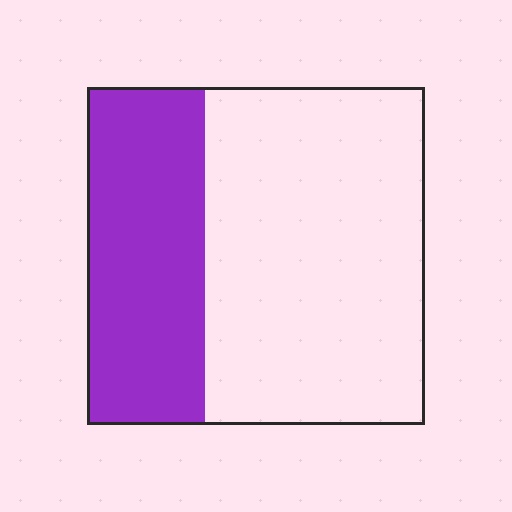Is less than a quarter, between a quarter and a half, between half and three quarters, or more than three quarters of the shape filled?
Between a quarter and a half.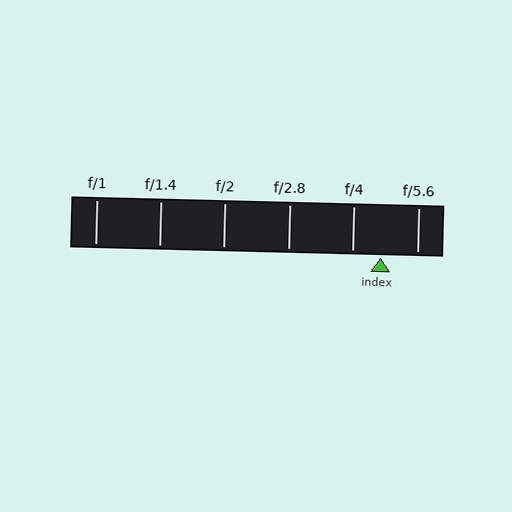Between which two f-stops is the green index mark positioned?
The index mark is between f/4 and f/5.6.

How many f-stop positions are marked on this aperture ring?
There are 6 f-stop positions marked.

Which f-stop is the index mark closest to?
The index mark is closest to f/4.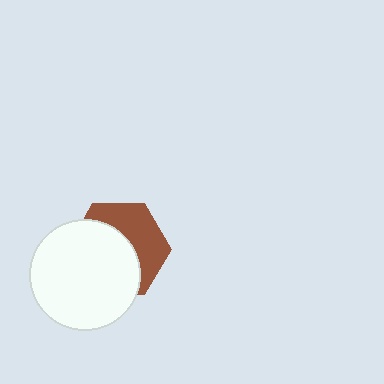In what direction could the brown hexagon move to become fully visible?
The brown hexagon could move toward the upper-right. That would shift it out from behind the white circle entirely.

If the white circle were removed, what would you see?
You would see the complete brown hexagon.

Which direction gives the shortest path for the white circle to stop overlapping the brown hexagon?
Moving toward the lower-left gives the shortest separation.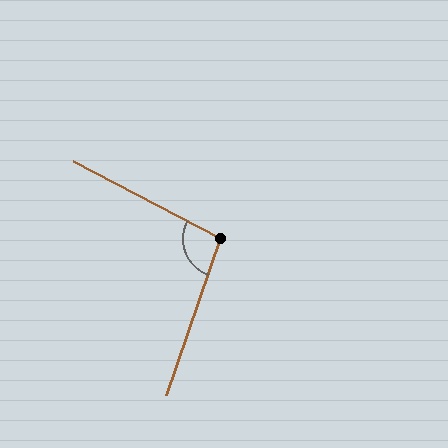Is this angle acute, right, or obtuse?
It is obtuse.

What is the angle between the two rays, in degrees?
Approximately 99 degrees.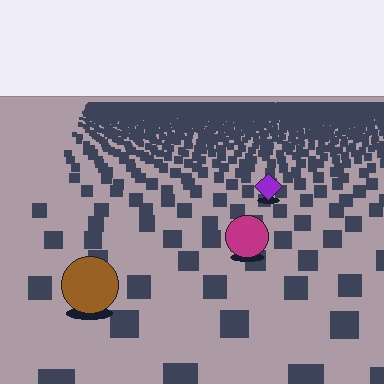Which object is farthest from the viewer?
The purple diamond is farthest from the viewer. It appears smaller and the ground texture around it is denser.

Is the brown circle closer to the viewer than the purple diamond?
Yes. The brown circle is closer — you can tell from the texture gradient: the ground texture is coarser near it.